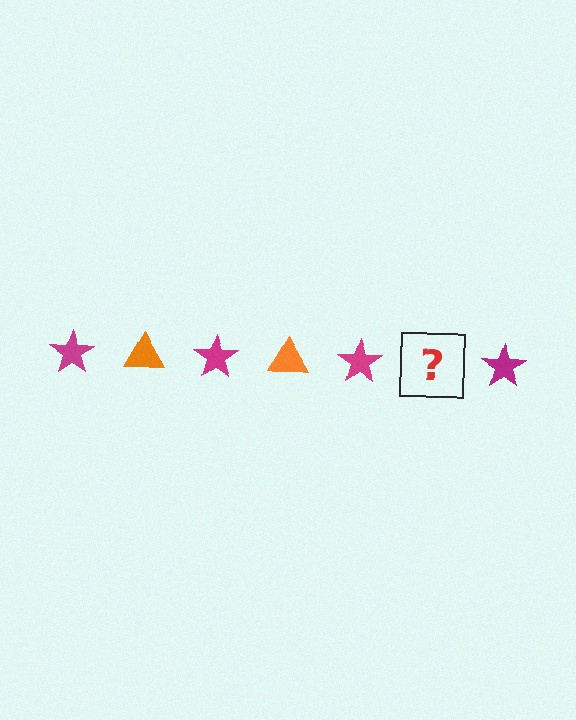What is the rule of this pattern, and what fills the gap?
The rule is that the pattern alternates between magenta star and orange triangle. The gap should be filled with an orange triangle.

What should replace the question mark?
The question mark should be replaced with an orange triangle.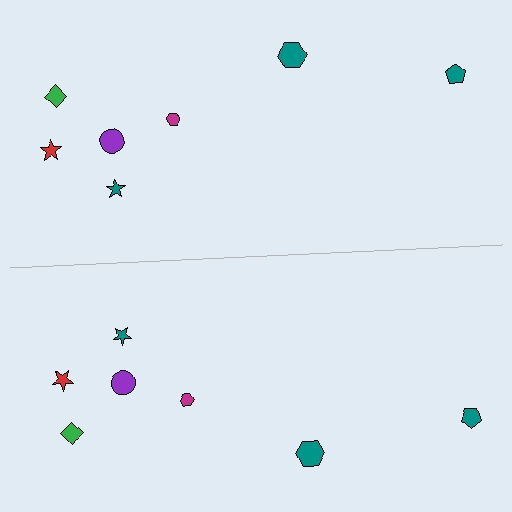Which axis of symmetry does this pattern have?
The pattern has a horizontal axis of symmetry running through the center of the image.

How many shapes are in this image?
There are 14 shapes in this image.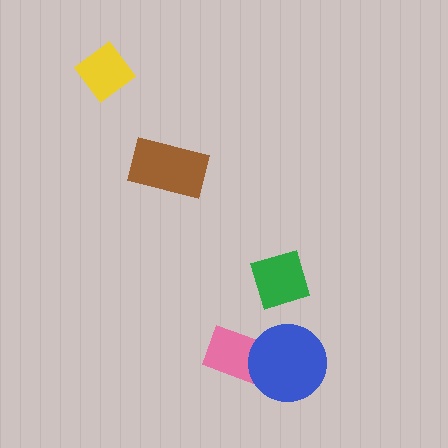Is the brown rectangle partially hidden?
No, no other shape covers it.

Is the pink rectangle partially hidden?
Yes, it is partially covered by another shape.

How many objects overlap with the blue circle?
1 object overlaps with the blue circle.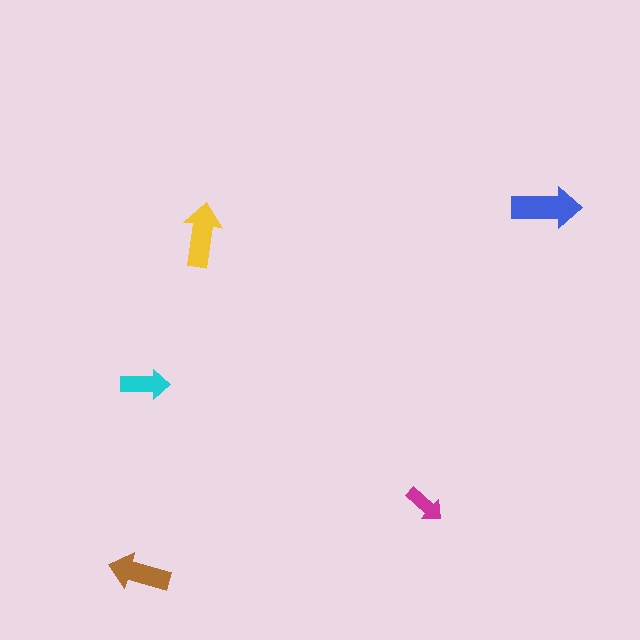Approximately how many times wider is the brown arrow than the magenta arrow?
About 1.5 times wider.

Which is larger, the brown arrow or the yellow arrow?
The yellow one.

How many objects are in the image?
There are 5 objects in the image.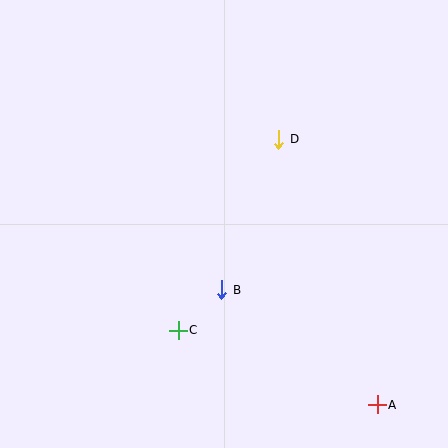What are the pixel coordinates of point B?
Point B is at (222, 290).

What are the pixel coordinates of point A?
Point A is at (377, 405).